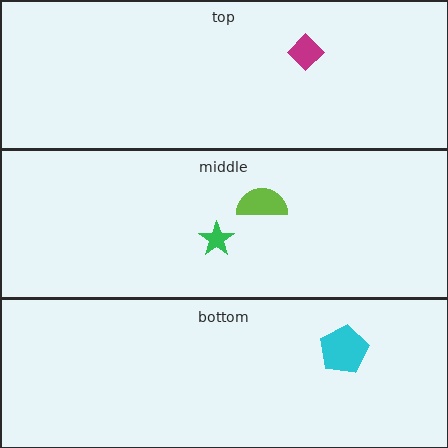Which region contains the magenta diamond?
The top region.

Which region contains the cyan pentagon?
The bottom region.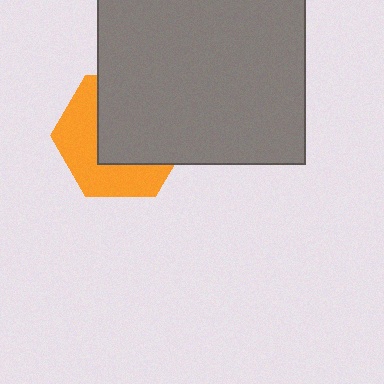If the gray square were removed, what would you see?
You would see the complete orange hexagon.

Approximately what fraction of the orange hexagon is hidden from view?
Roughly 55% of the orange hexagon is hidden behind the gray square.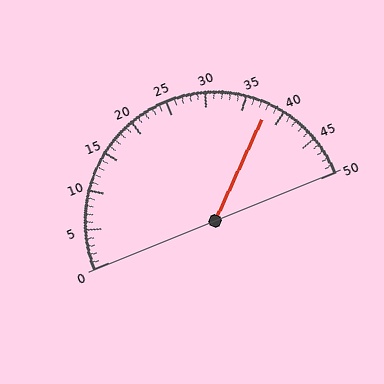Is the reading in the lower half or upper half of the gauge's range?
The reading is in the upper half of the range (0 to 50).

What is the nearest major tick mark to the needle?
The nearest major tick mark is 40.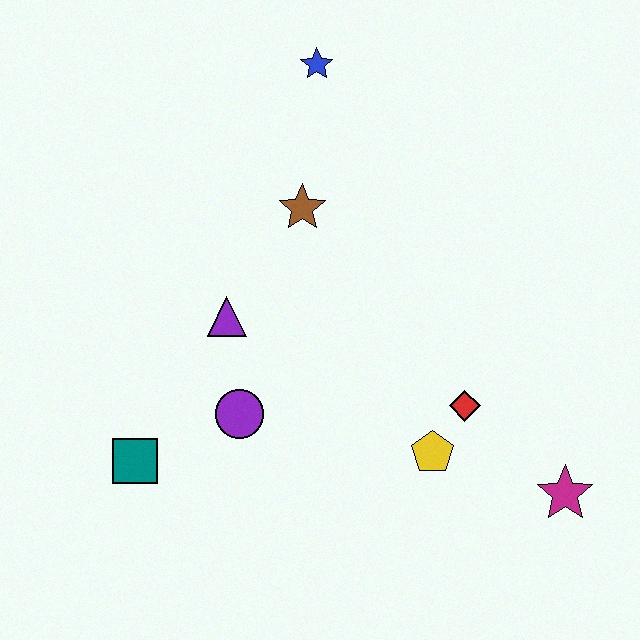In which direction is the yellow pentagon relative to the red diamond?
The yellow pentagon is below the red diamond.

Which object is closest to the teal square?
The purple circle is closest to the teal square.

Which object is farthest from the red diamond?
The blue star is farthest from the red diamond.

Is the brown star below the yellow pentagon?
No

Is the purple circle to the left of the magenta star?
Yes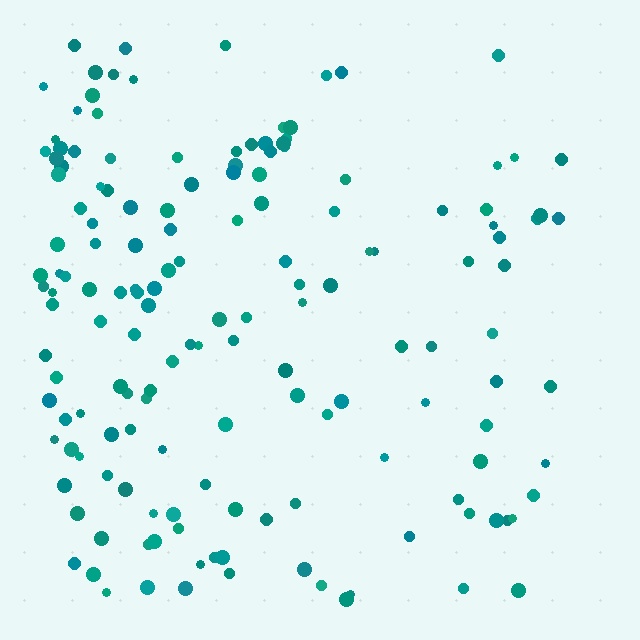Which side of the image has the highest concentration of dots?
The left.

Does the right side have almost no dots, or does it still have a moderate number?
Still a moderate number, just noticeably fewer than the left.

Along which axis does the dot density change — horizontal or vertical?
Horizontal.